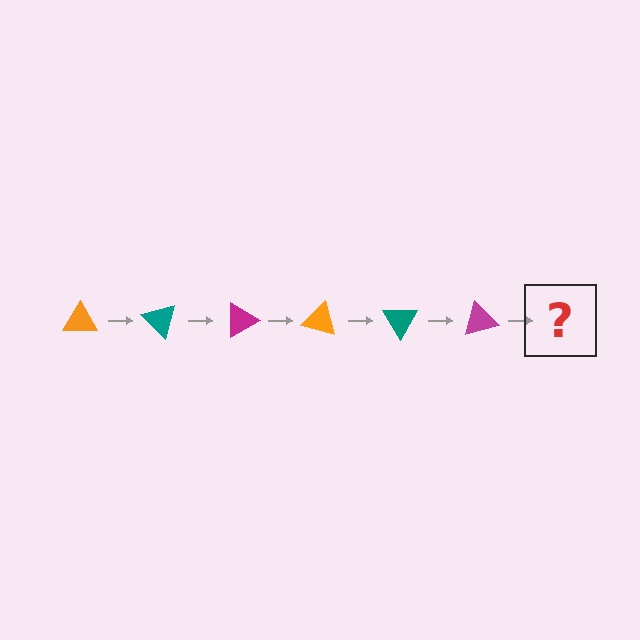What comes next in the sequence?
The next element should be an orange triangle, rotated 270 degrees from the start.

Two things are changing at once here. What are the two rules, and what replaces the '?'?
The two rules are that it rotates 45 degrees each step and the color cycles through orange, teal, and magenta. The '?' should be an orange triangle, rotated 270 degrees from the start.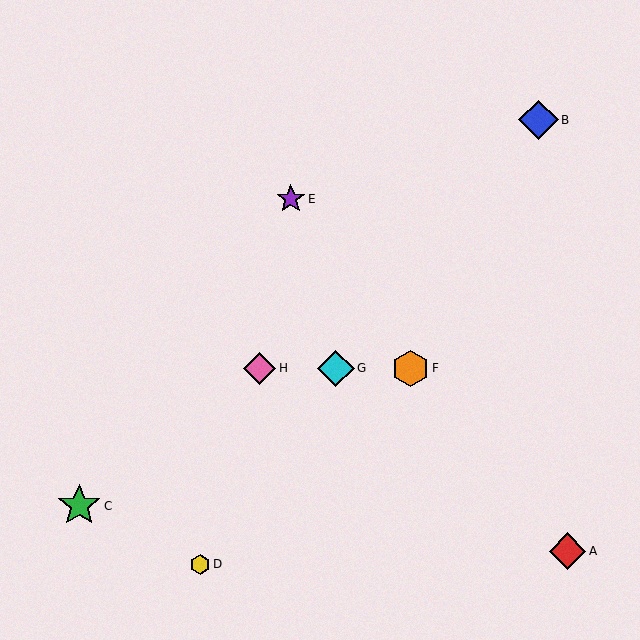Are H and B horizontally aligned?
No, H is at y≈368 and B is at y≈120.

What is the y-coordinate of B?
Object B is at y≈120.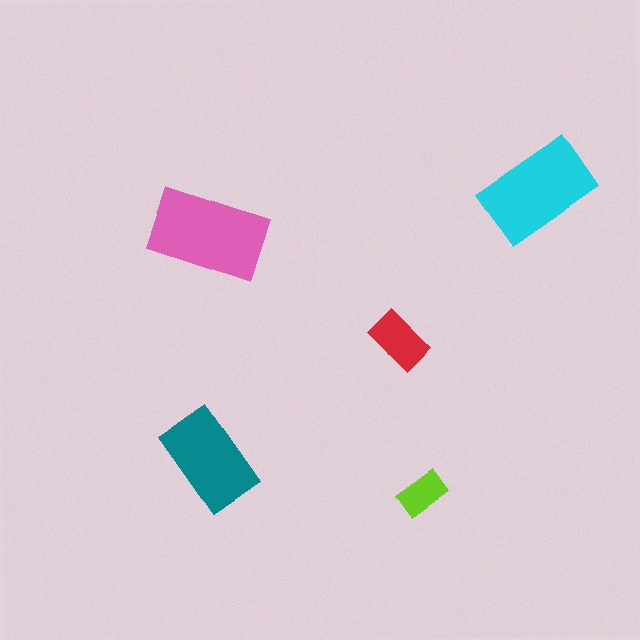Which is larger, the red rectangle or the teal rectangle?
The teal one.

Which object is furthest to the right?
The cyan rectangle is rightmost.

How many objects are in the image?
There are 5 objects in the image.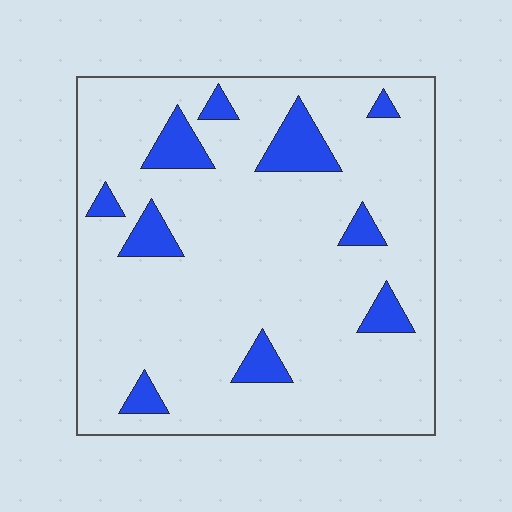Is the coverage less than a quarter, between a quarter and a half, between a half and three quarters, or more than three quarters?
Less than a quarter.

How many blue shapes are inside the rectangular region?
10.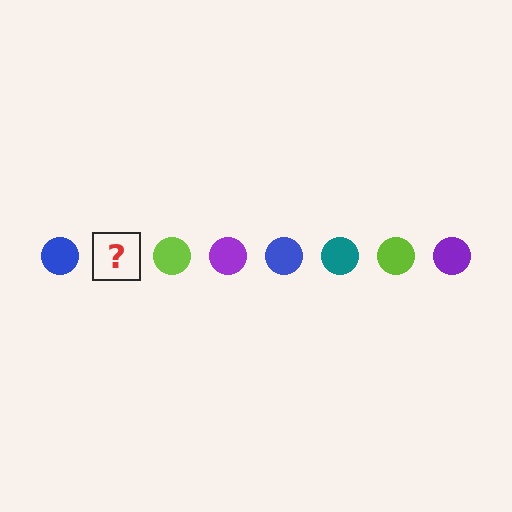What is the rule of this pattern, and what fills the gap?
The rule is that the pattern cycles through blue, teal, lime, purple circles. The gap should be filled with a teal circle.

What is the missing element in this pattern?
The missing element is a teal circle.